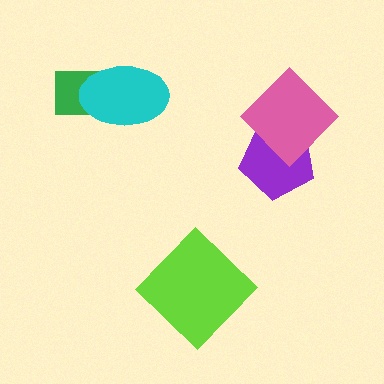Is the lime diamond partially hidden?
No, no other shape covers it.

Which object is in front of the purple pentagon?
The pink diamond is in front of the purple pentagon.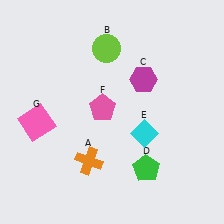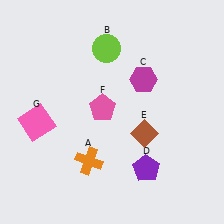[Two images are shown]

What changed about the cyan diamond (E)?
In Image 1, E is cyan. In Image 2, it changed to brown.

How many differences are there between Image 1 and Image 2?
There are 2 differences between the two images.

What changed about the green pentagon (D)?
In Image 1, D is green. In Image 2, it changed to purple.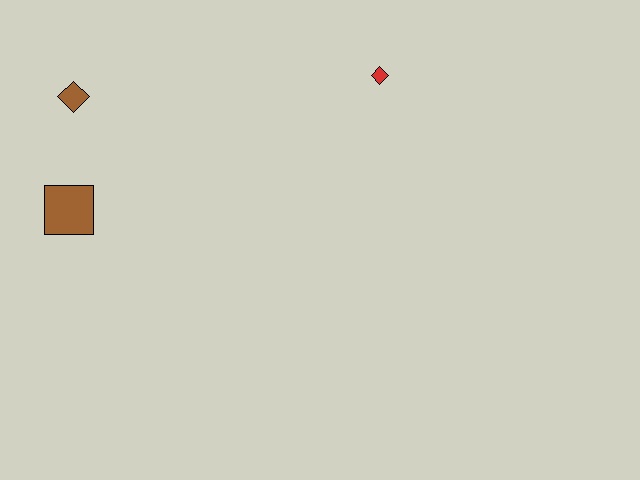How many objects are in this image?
There are 3 objects.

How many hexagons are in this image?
There are no hexagons.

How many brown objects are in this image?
There are 2 brown objects.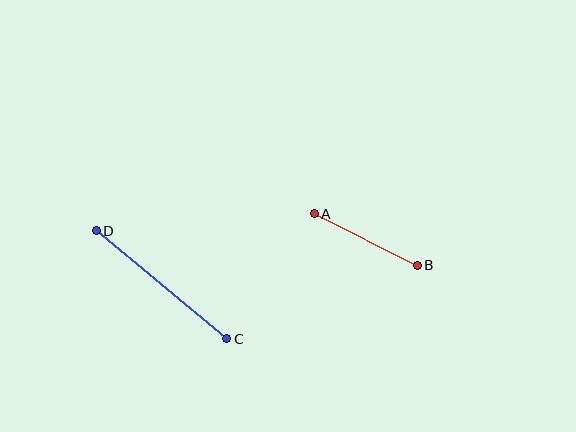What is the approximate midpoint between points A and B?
The midpoint is at approximately (366, 240) pixels.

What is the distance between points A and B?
The distance is approximately 115 pixels.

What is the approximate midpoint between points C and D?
The midpoint is at approximately (162, 285) pixels.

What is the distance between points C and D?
The distance is approximately 169 pixels.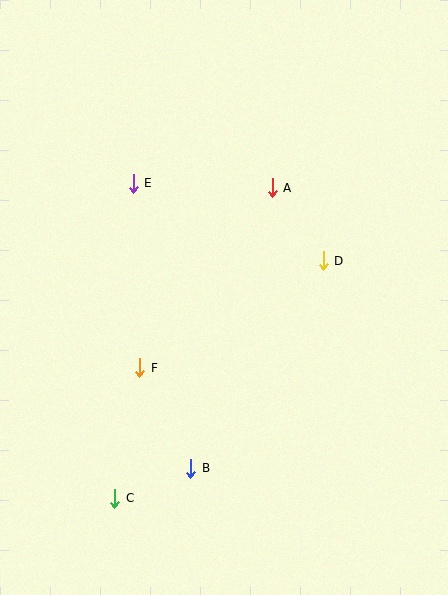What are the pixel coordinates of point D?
Point D is at (323, 261).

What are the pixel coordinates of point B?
Point B is at (191, 468).